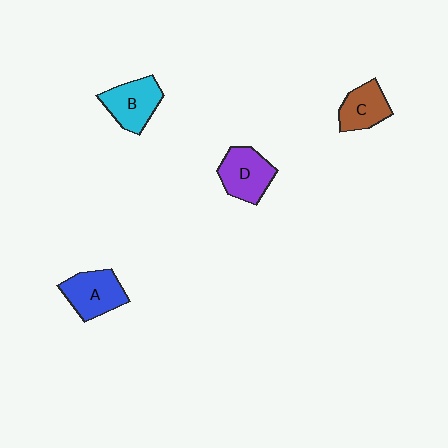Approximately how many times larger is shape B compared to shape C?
Approximately 1.2 times.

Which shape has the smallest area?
Shape C (brown).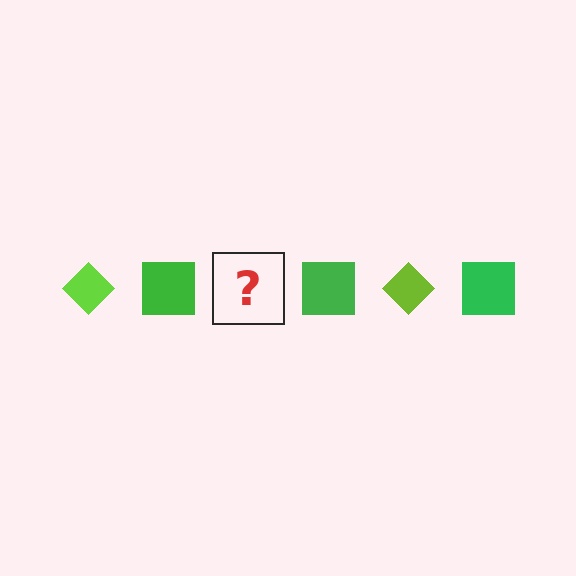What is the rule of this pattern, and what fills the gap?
The rule is that the pattern alternates between lime diamond and green square. The gap should be filled with a lime diamond.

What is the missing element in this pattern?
The missing element is a lime diamond.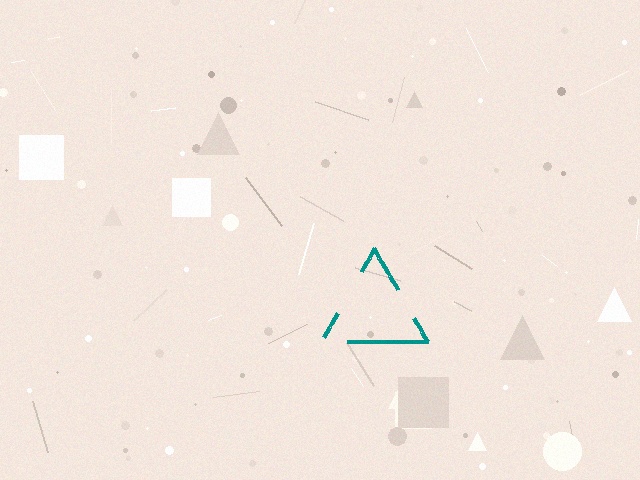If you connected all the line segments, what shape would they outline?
They would outline a triangle.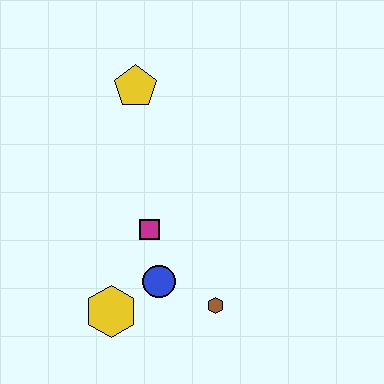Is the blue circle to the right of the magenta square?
Yes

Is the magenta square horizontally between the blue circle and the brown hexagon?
No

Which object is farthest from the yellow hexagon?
The yellow pentagon is farthest from the yellow hexagon.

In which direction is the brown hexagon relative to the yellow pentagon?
The brown hexagon is below the yellow pentagon.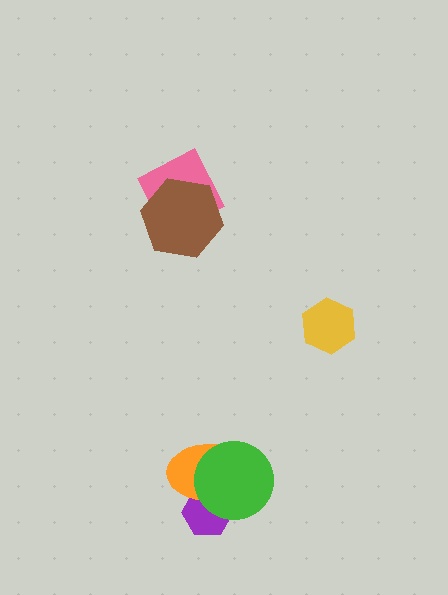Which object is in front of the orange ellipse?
The green circle is in front of the orange ellipse.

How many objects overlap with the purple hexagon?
2 objects overlap with the purple hexagon.